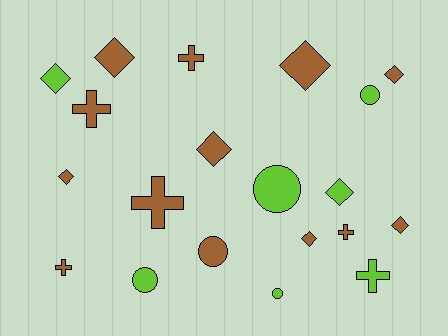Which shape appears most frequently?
Diamond, with 9 objects.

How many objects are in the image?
There are 20 objects.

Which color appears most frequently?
Brown, with 13 objects.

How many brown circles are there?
There is 1 brown circle.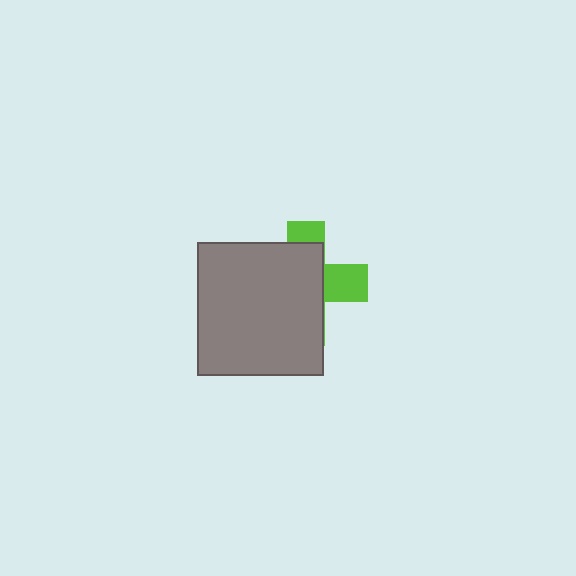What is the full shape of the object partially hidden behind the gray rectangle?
The partially hidden object is a lime cross.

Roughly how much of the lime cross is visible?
A small part of it is visible (roughly 32%).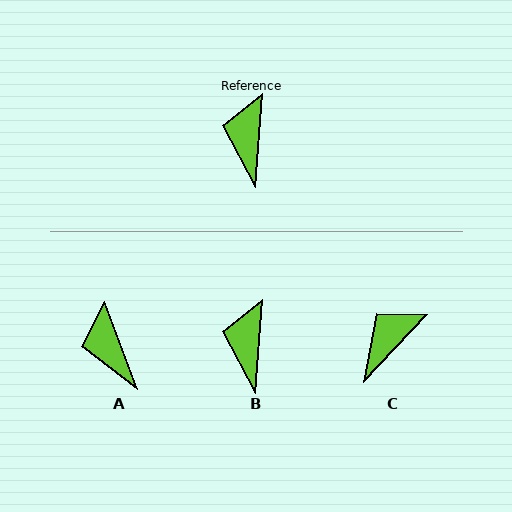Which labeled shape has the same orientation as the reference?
B.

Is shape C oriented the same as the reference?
No, it is off by about 39 degrees.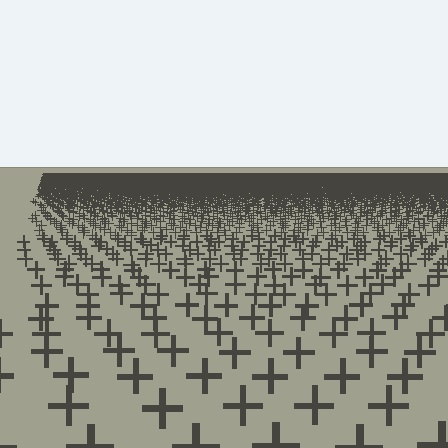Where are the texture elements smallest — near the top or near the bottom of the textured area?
Near the top.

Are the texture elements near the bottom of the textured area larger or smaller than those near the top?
Larger. Near the bottom, elements are closer to the viewer and appear at a bigger on-screen size.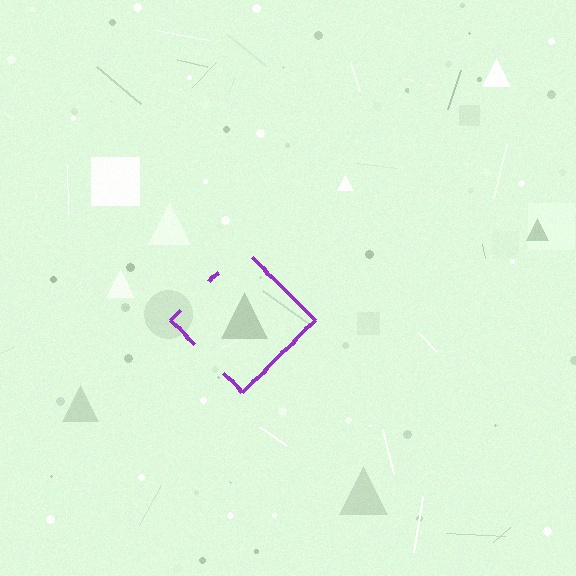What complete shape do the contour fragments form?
The contour fragments form a diamond.